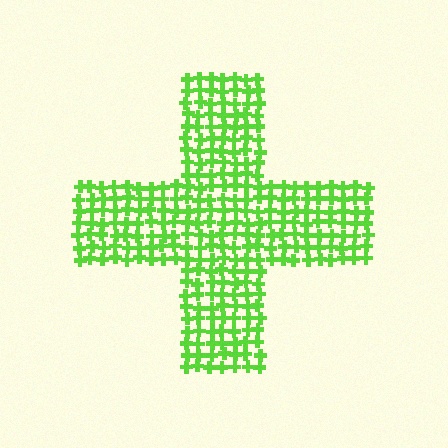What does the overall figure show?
The overall figure shows a cross.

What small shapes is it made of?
It is made of small crosses.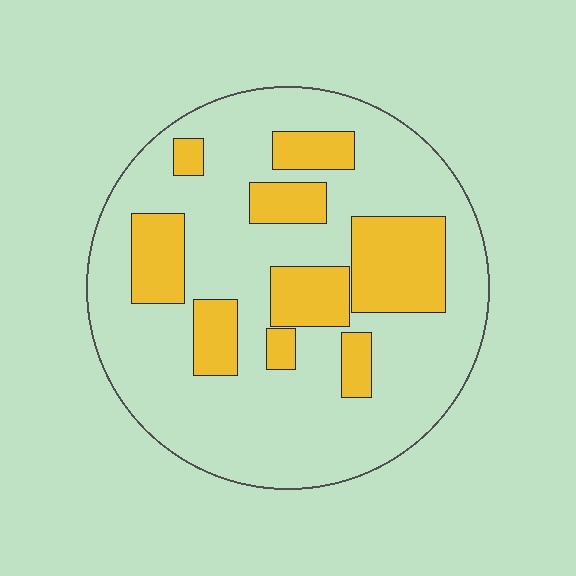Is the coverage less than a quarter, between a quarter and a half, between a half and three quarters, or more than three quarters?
Between a quarter and a half.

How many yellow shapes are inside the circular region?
9.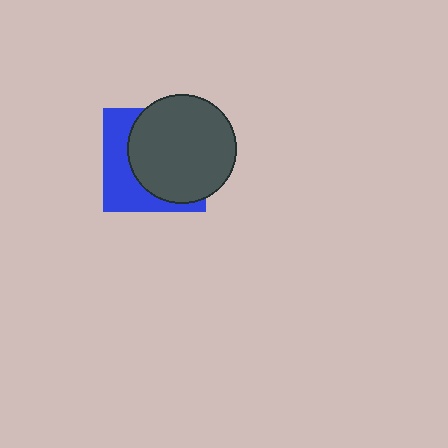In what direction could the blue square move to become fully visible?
The blue square could move left. That would shift it out from behind the dark gray circle entirely.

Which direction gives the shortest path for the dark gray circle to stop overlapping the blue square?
Moving right gives the shortest separation.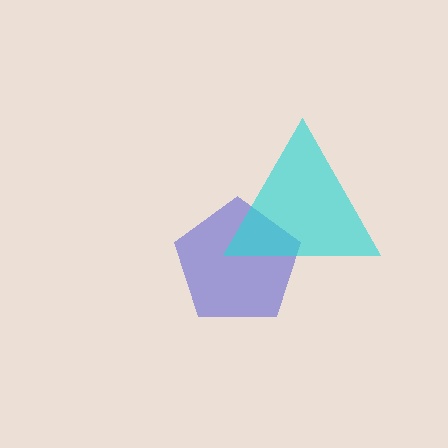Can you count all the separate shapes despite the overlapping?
Yes, there are 2 separate shapes.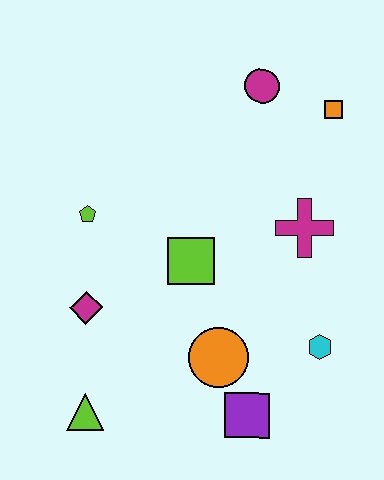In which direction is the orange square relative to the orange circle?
The orange square is above the orange circle.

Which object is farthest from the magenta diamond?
The orange square is farthest from the magenta diamond.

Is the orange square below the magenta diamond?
No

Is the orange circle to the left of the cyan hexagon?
Yes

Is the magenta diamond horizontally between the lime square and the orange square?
No